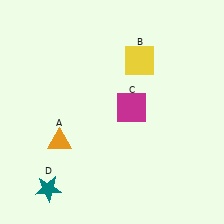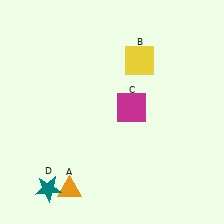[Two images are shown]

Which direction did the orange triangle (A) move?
The orange triangle (A) moved down.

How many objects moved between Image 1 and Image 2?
1 object moved between the two images.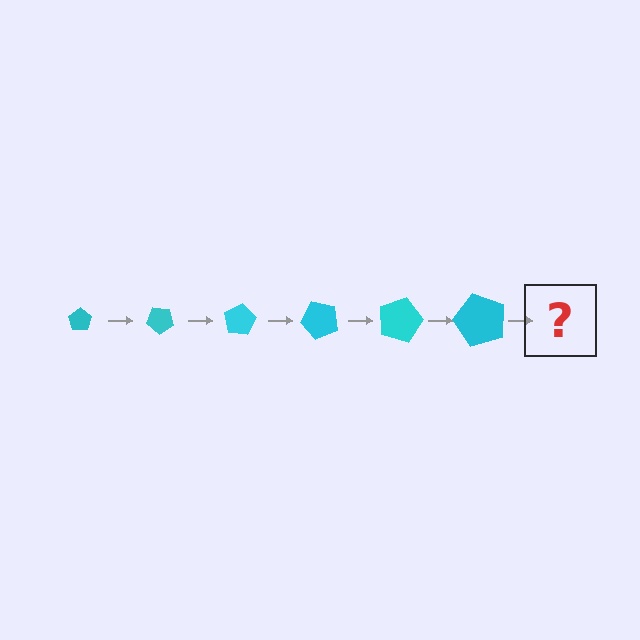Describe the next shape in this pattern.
It should be a pentagon, larger than the previous one and rotated 240 degrees from the start.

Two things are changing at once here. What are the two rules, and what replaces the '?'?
The two rules are that the pentagon grows larger each step and it rotates 40 degrees each step. The '?' should be a pentagon, larger than the previous one and rotated 240 degrees from the start.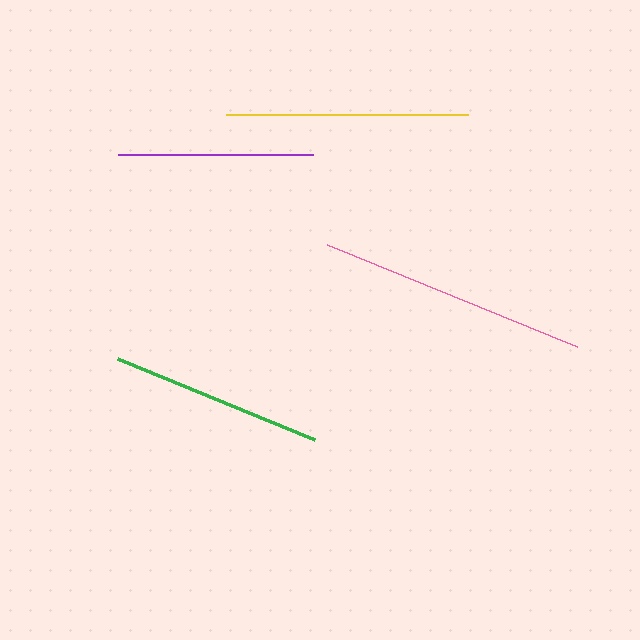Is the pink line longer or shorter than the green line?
The pink line is longer than the green line.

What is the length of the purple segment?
The purple segment is approximately 195 pixels long.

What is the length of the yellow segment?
The yellow segment is approximately 241 pixels long.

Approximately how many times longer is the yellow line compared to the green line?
The yellow line is approximately 1.1 times the length of the green line.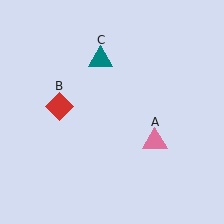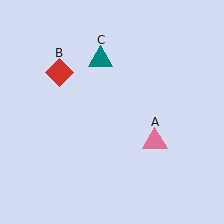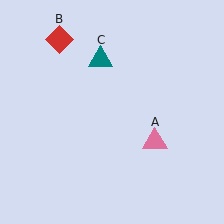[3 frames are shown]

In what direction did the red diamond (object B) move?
The red diamond (object B) moved up.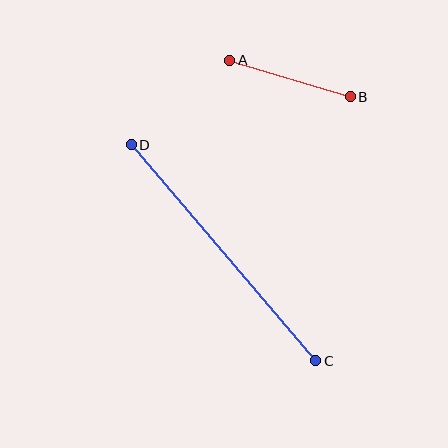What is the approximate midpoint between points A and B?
The midpoint is at approximately (290, 78) pixels.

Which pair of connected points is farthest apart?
Points C and D are farthest apart.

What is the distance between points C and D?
The distance is approximately 284 pixels.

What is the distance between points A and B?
The distance is approximately 126 pixels.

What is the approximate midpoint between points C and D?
The midpoint is at approximately (224, 253) pixels.